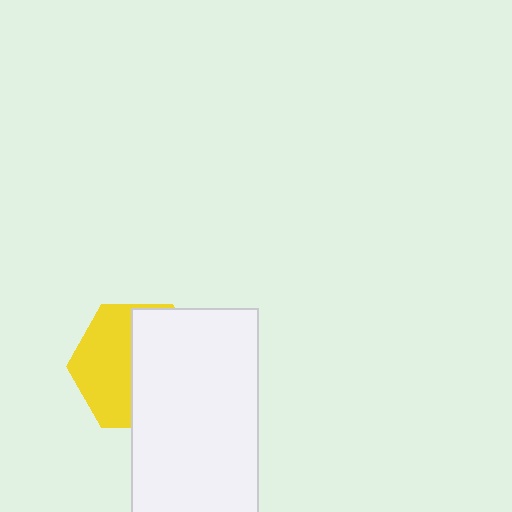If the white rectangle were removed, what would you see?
You would see the complete yellow hexagon.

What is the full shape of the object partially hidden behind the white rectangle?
The partially hidden object is a yellow hexagon.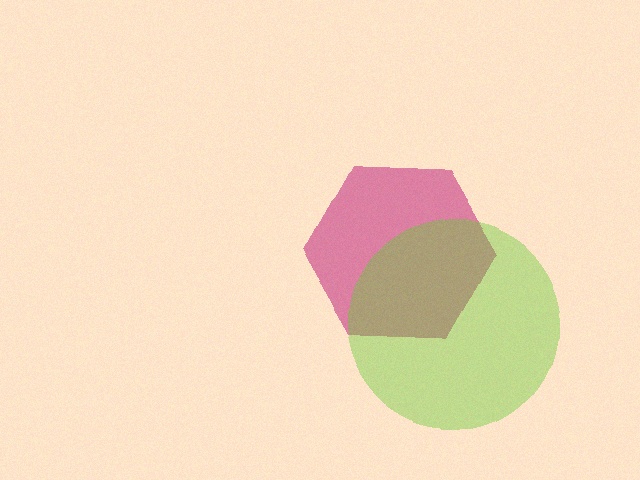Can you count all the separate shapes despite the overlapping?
Yes, there are 2 separate shapes.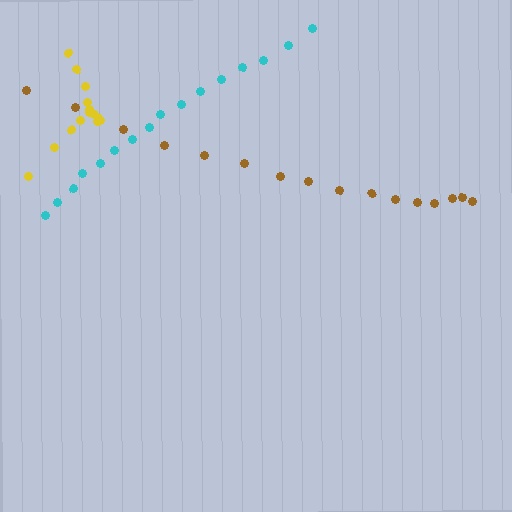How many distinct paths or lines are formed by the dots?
There are 3 distinct paths.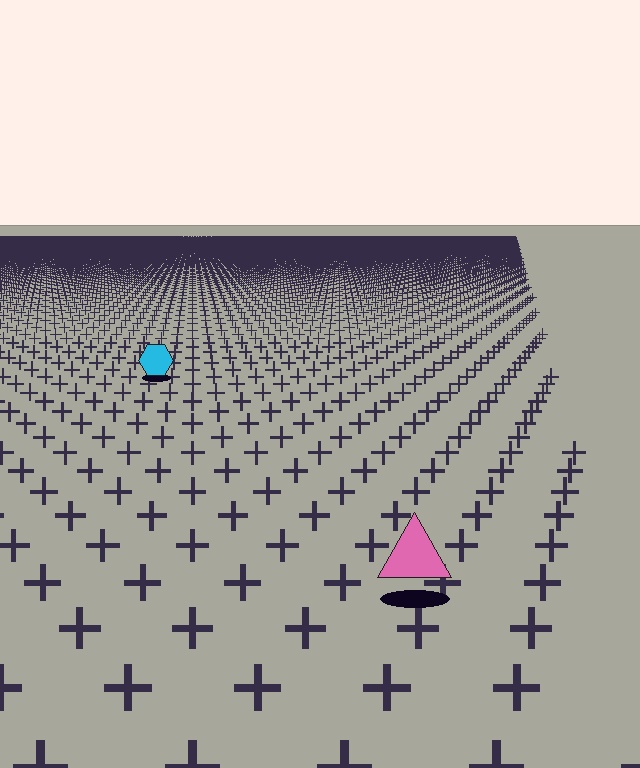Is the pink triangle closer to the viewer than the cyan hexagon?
Yes. The pink triangle is closer — you can tell from the texture gradient: the ground texture is coarser near it.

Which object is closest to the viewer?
The pink triangle is closest. The texture marks near it are larger and more spread out.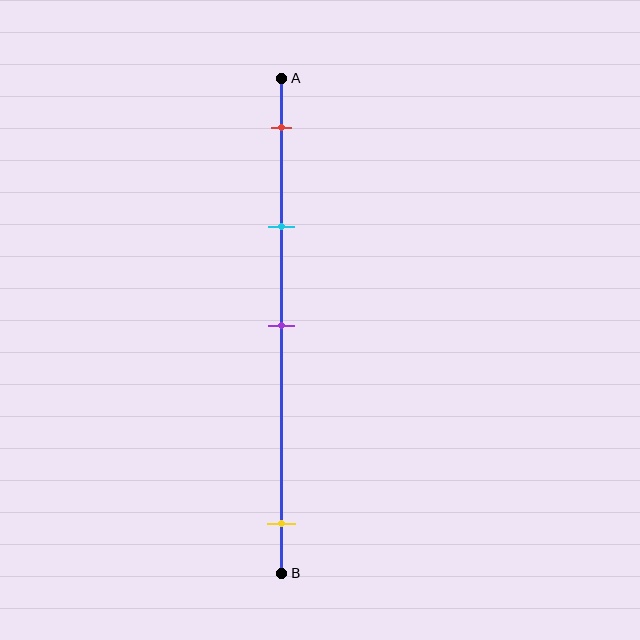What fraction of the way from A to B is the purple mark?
The purple mark is approximately 50% (0.5) of the way from A to B.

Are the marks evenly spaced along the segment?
No, the marks are not evenly spaced.